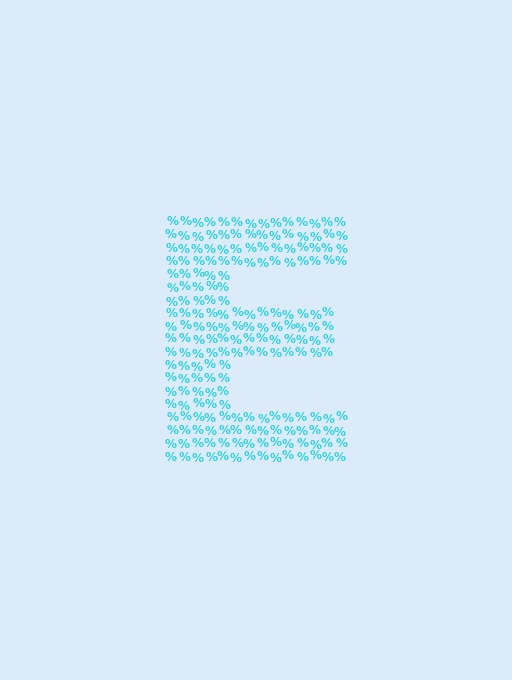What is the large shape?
The large shape is the letter E.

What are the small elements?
The small elements are percent signs.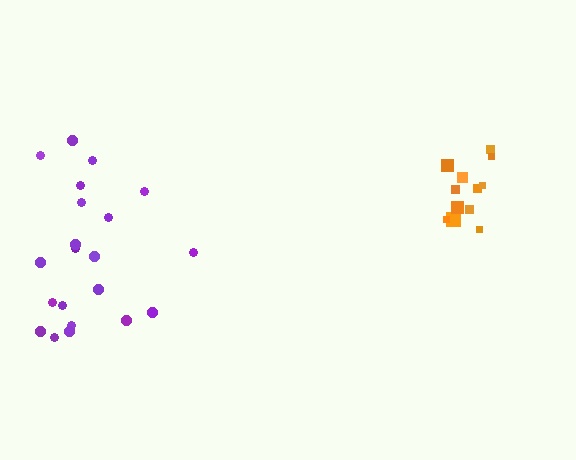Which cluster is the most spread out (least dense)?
Purple.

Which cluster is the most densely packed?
Orange.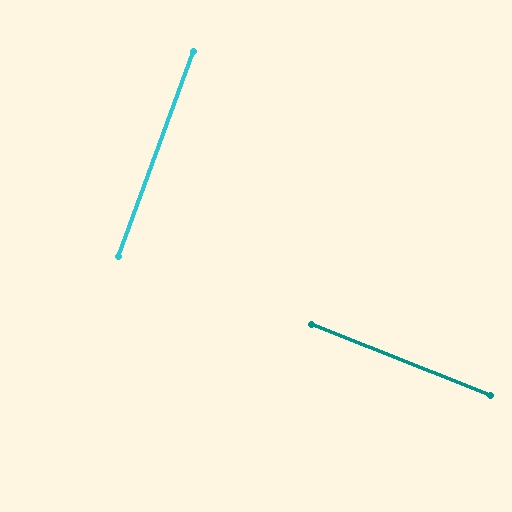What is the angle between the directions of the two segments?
Approximately 88 degrees.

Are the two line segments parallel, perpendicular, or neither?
Perpendicular — they meet at approximately 88°.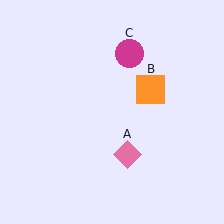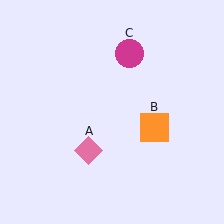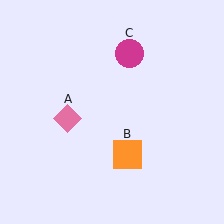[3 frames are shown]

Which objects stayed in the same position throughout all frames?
Magenta circle (object C) remained stationary.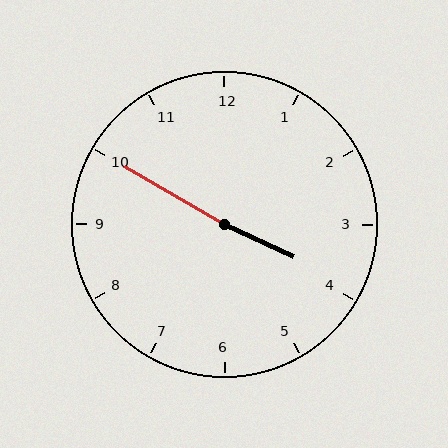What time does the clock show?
3:50.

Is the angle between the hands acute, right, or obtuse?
It is obtuse.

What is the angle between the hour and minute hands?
Approximately 175 degrees.